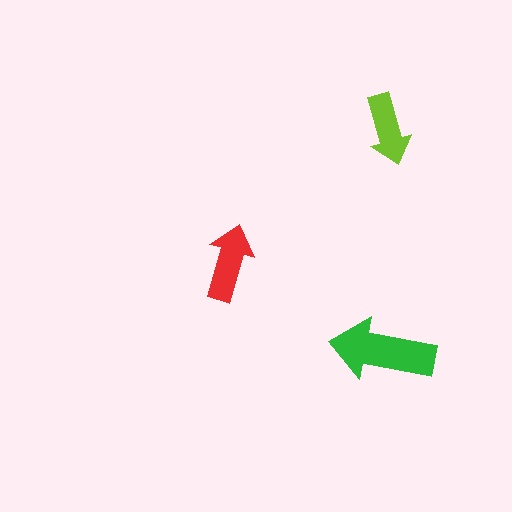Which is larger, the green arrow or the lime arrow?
The green one.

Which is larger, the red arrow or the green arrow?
The green one.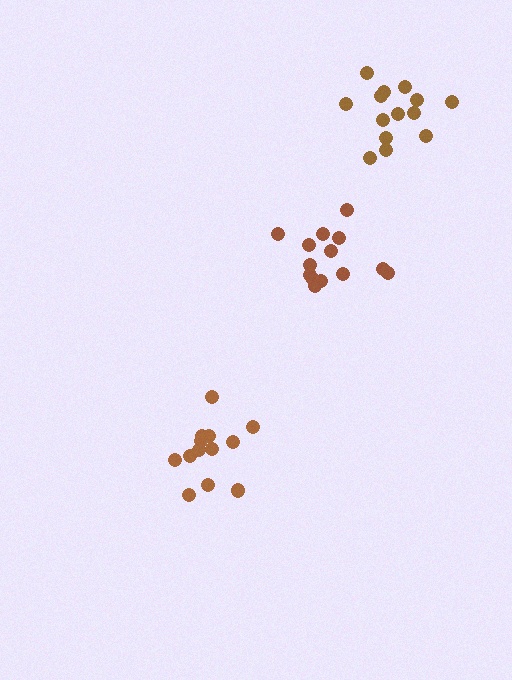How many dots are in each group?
Group 1: 13 dots, Group 2: 14 dots, Group 3: 14 dots (41 total).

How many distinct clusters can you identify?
There are 3 distinct clusters.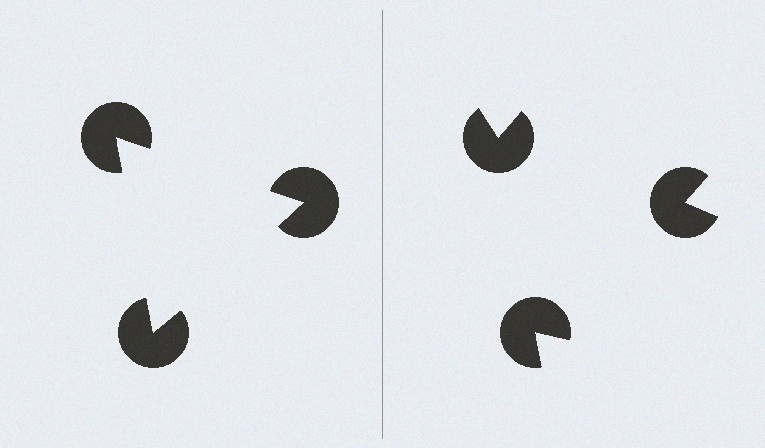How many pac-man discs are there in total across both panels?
6 — 3 on each side.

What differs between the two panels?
The pac-man discs are positioned identically on both sides; only the wedge orientations differ. On the left they align to a triangle; on the right they are misaligned.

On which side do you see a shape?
An illusory triangle appears on the left side. On the right side the wedge cuts are rotated, so no coherent shape forms.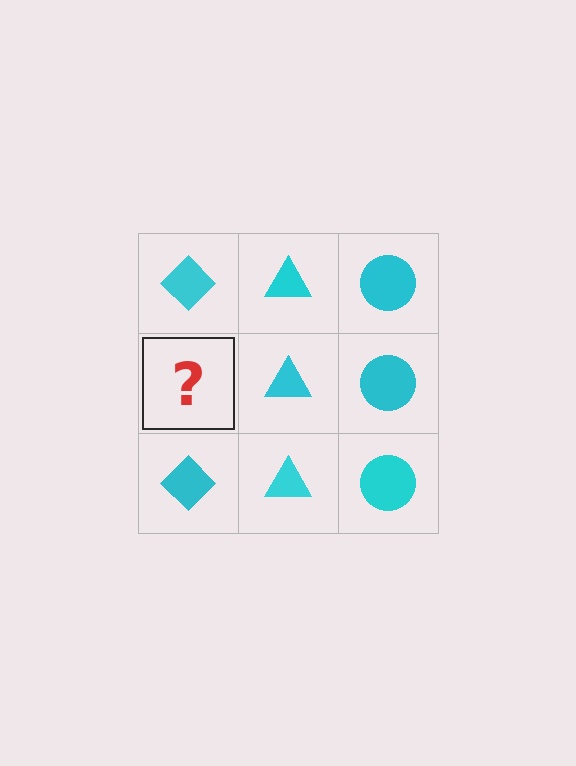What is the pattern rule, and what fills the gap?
The rule is that each column has a consistent shape. The gap should be filled with a cyan diamond.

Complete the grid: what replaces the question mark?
The question mark should be replaced with a cyan diamond.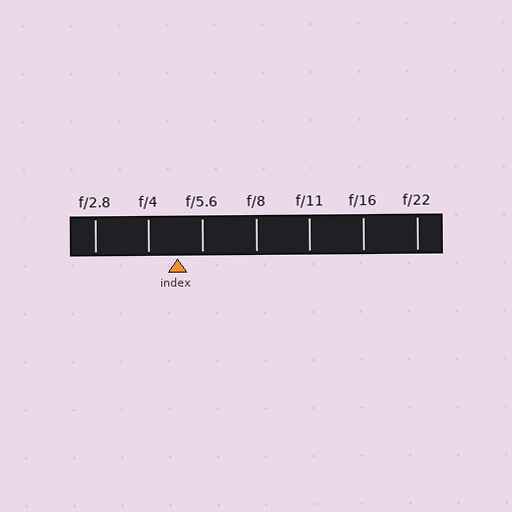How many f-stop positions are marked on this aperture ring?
There are 7 f-stop positions marked.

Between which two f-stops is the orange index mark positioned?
The index mark is between f/4 and f/5.6.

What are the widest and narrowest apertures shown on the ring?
The widest aperture shown is f/2.8 and the narrowest is f/22.